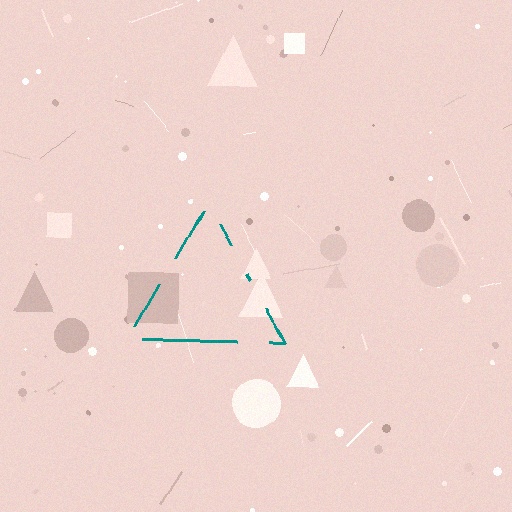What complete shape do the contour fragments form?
The contour fragments form a triangle.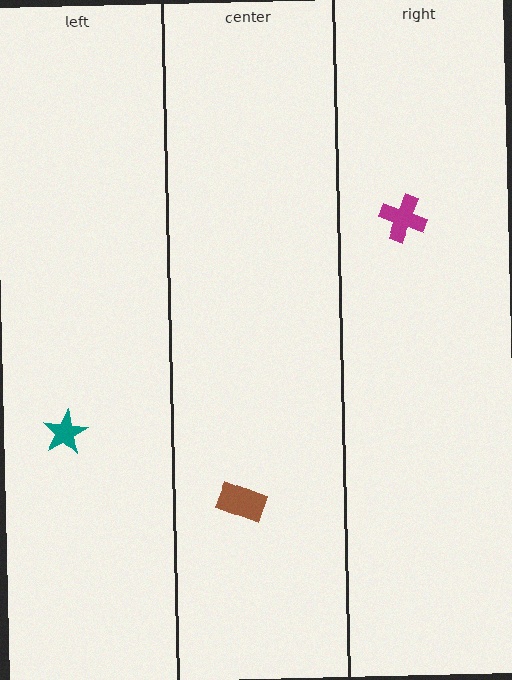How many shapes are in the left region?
1.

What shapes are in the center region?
The brown rectangle.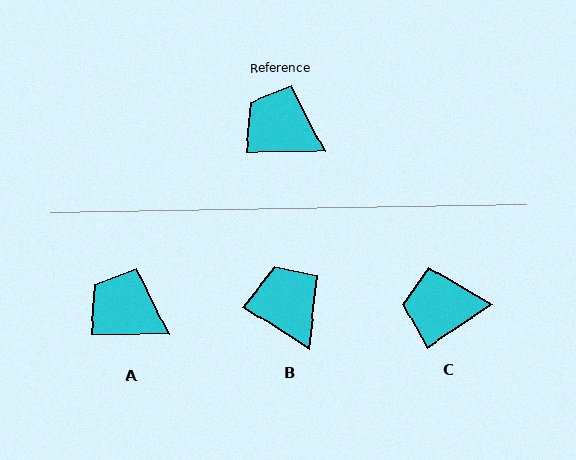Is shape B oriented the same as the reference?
No, it is off by about 33 degrees.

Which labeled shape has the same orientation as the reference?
A.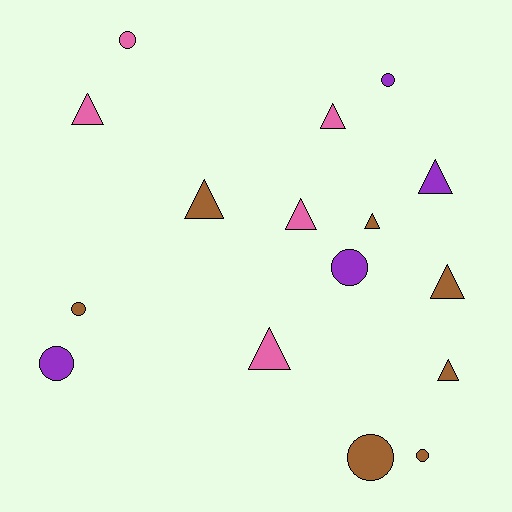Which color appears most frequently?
Brown, with 7 objects.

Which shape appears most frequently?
Triangle, with 9 objects.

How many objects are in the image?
There are 16 objects.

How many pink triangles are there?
There are 4 pink triangles.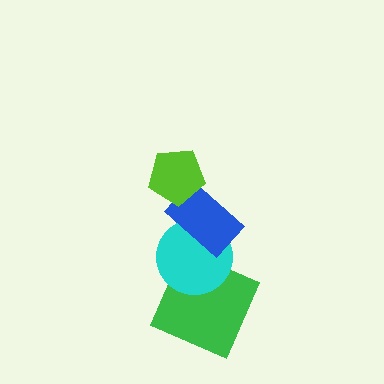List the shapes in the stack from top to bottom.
From top to bottom: the lime pentagon, the blue rectangle, the cyan circle, the green square.